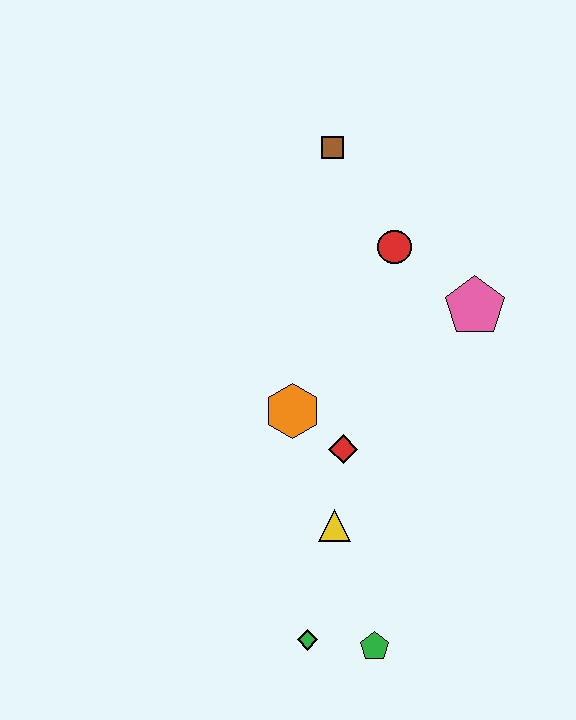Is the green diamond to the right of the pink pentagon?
No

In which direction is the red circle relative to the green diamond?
The red circle is above the green diamond.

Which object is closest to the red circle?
The pink pentagon is closest to the red circle.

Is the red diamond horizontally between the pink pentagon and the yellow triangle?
Yes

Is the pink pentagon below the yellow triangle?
No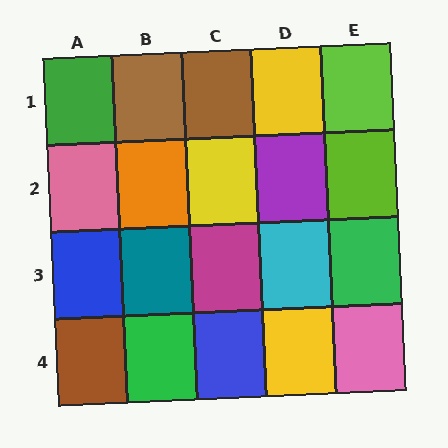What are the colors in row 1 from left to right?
Green, brown, brown, yellow, lime.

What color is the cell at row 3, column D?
Cyan.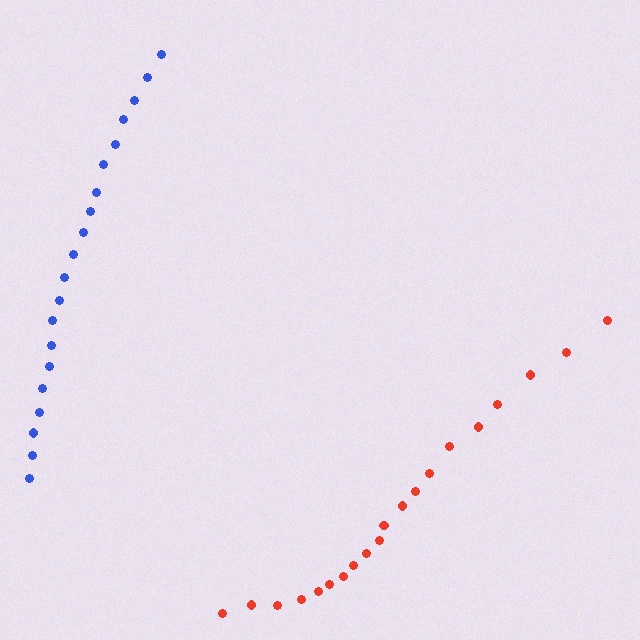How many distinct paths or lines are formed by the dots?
There are 2 distinct paths.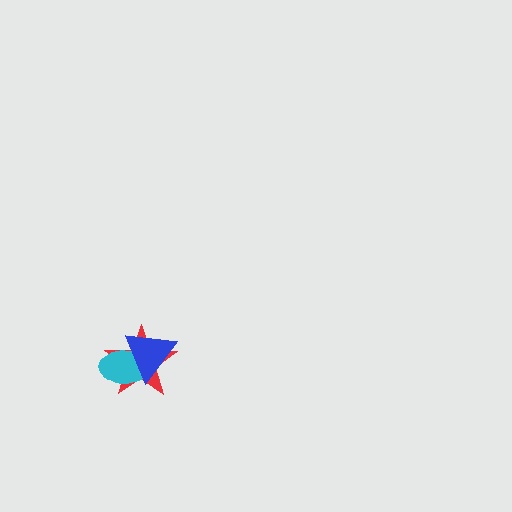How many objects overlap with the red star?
2 objects overlap with the red star.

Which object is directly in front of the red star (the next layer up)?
The cyan ellipse is directly in front of the red star.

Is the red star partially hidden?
Yes, it is partially covered by another shape.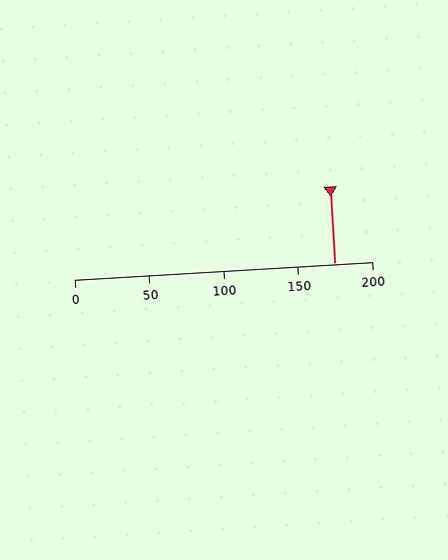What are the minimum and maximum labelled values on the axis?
The axis runs from 0 to 200.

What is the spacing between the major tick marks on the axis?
The major ticks are spaced 50 apart.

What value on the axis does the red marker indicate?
The marker indicates approximately 175.